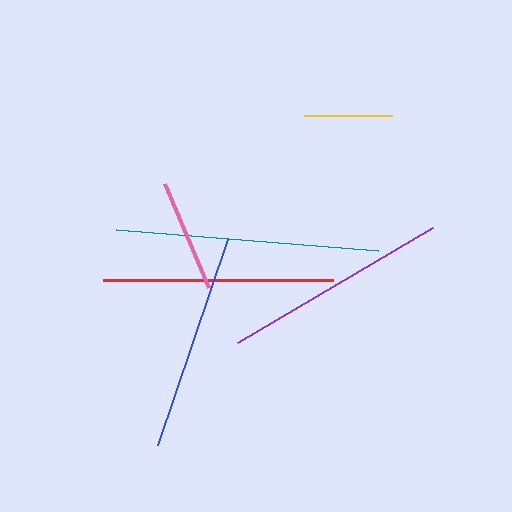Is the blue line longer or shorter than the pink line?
The blue line is longer than the pink line.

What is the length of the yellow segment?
The yellow segment is approximately 88 pixels long.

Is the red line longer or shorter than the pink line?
The red line is longer than the pink line.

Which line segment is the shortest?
The yellow line is the shortest at approximately 88 pixels.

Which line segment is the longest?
The teal line is the longest at approximately 263 pixels.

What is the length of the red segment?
The red segment is approximately 230 pixels long.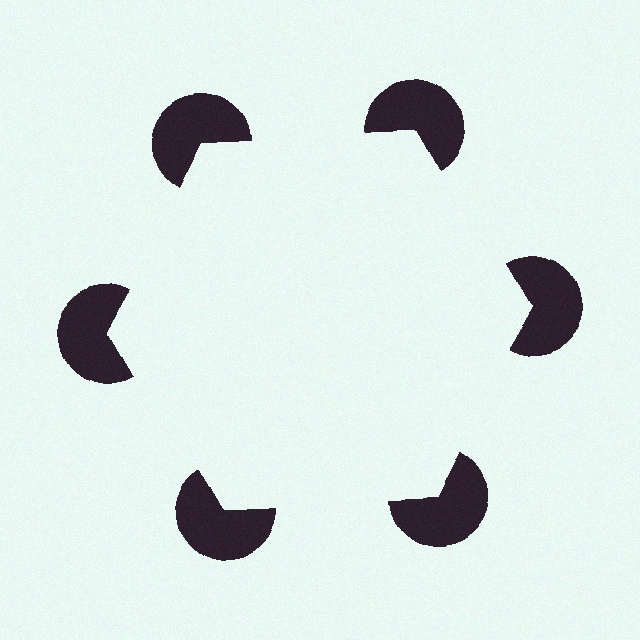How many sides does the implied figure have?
6 sides.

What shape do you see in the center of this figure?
An illusory hexagon — its edges are inferred from the aligned wedge cuts in the pac-man discs, not physically drawn.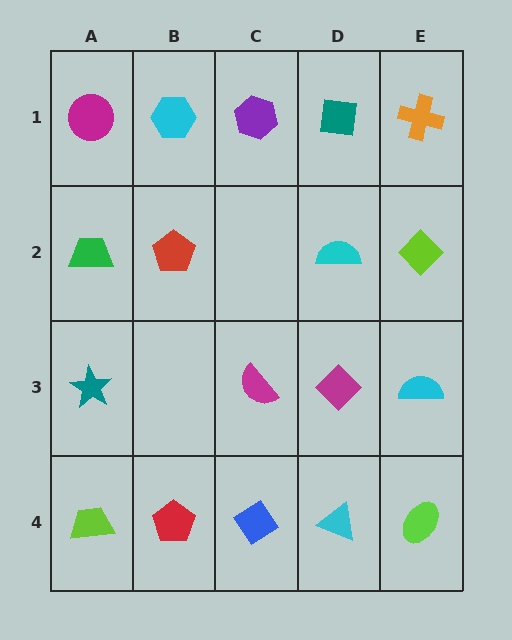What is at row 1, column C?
A purple hexagon.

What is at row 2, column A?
A green trapezoid.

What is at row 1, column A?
A magenta circle.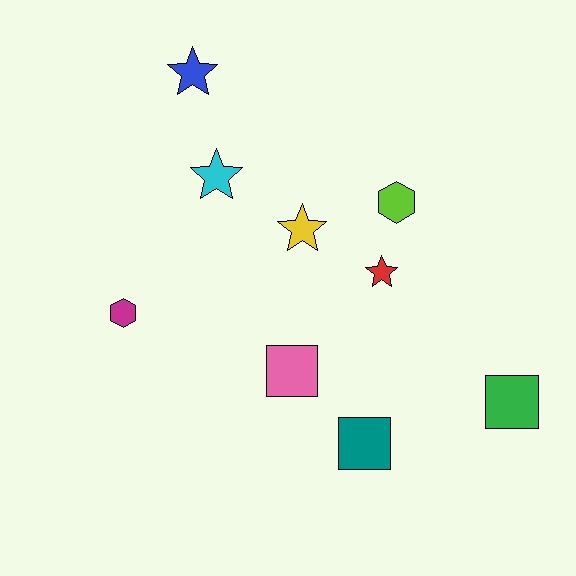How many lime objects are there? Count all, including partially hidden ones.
There is 1 lime object.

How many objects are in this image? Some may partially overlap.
There are 9 objects.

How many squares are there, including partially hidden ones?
There are 3 squares.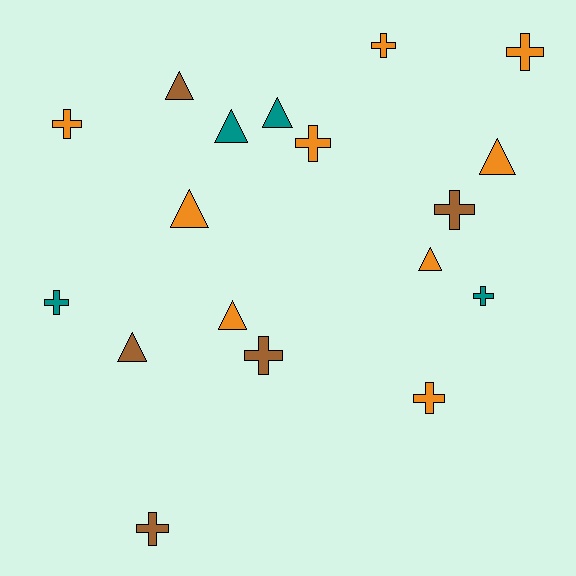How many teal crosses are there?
There are 2 teal crosses.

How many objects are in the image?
There are 18 objects.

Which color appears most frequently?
Orange, with 9 objects.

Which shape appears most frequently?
Cross, with 10 objects.